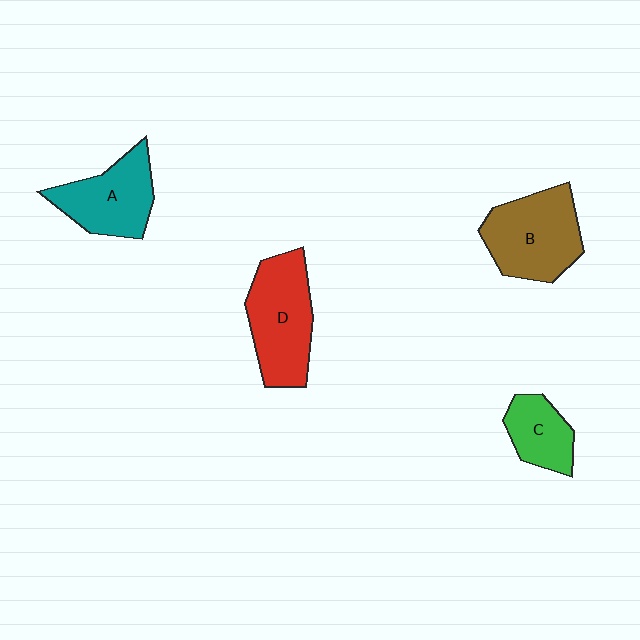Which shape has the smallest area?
Shape C (green).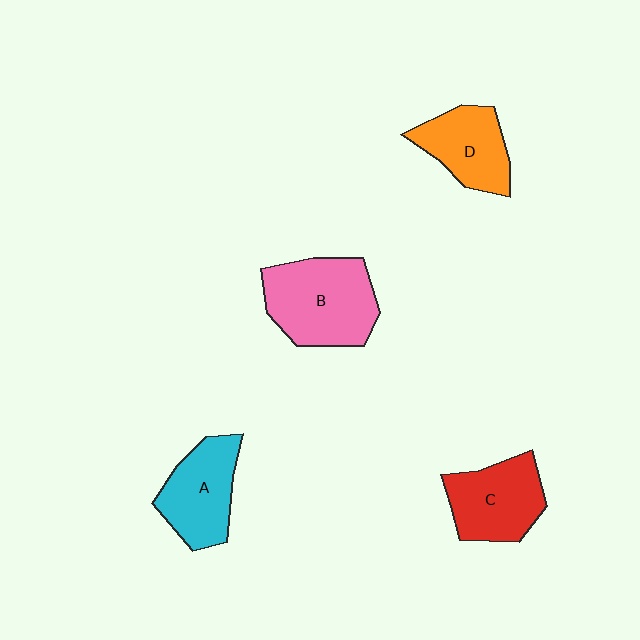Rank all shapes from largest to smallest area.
From largest to smallest: B (pink), C (red), A (cyan), D (orange).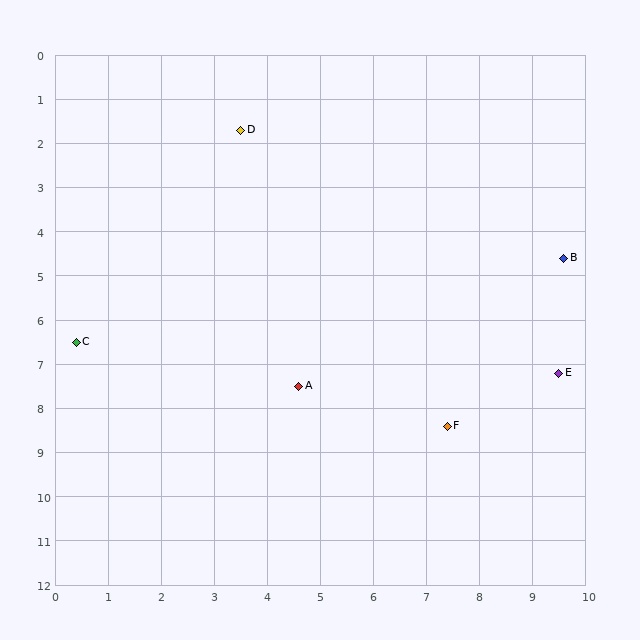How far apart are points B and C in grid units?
Points B and C are about 9.4 grid units apart.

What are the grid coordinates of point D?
Point D is at approximately (3.5, 1.7).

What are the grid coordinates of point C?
Point C is at approximately (0.4, 6.5).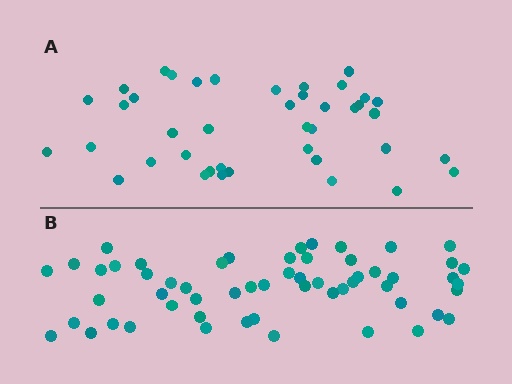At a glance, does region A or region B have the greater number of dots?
Region B (the bottom region) has more dots.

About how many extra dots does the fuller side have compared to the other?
Region B has approximately 15 more dots than region A.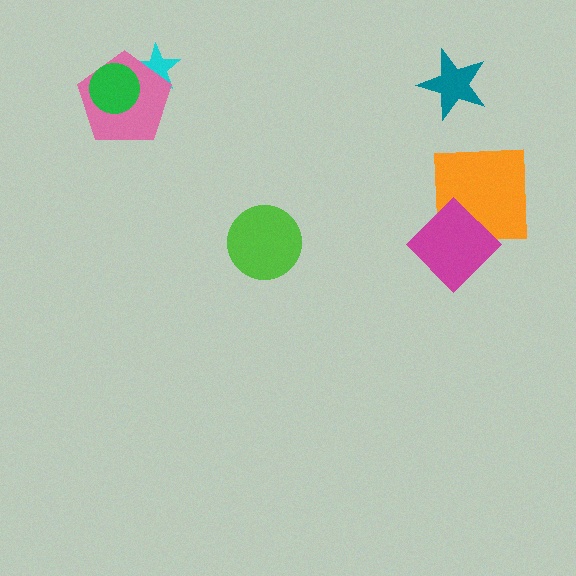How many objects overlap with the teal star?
0 objects overlap with the teal star.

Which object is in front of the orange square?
The magenta diamond is in front of the orange square.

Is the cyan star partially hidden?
Yes, it is partially covered by another shape.